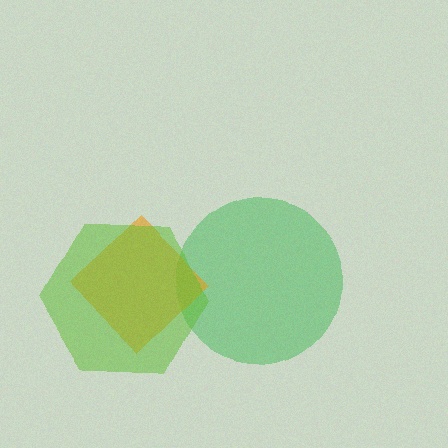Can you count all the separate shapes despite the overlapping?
Yes, there are 3 separate shapes.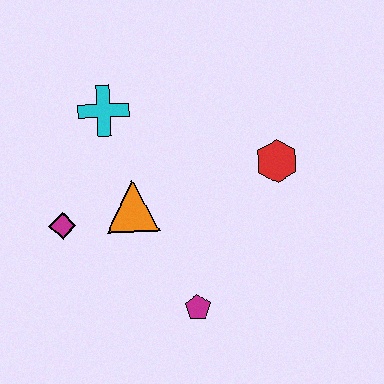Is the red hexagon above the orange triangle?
Yes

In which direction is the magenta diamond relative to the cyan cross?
The magenta diamond is below the cyan cross.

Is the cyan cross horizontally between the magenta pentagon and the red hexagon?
No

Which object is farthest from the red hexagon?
The magenta diamond is farthest from the red hexagon.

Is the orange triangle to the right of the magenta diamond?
Yes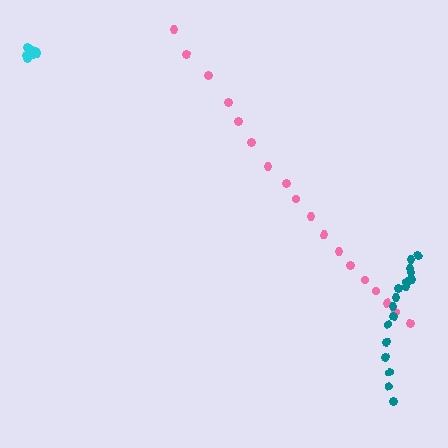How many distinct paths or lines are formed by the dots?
There are 3 distinct paths.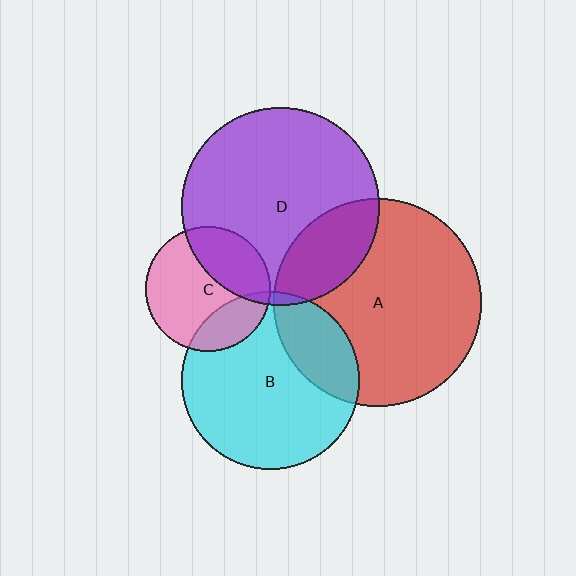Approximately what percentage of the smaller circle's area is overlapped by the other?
Approximately 25%.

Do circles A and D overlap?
Yes.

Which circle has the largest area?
Circle A (red).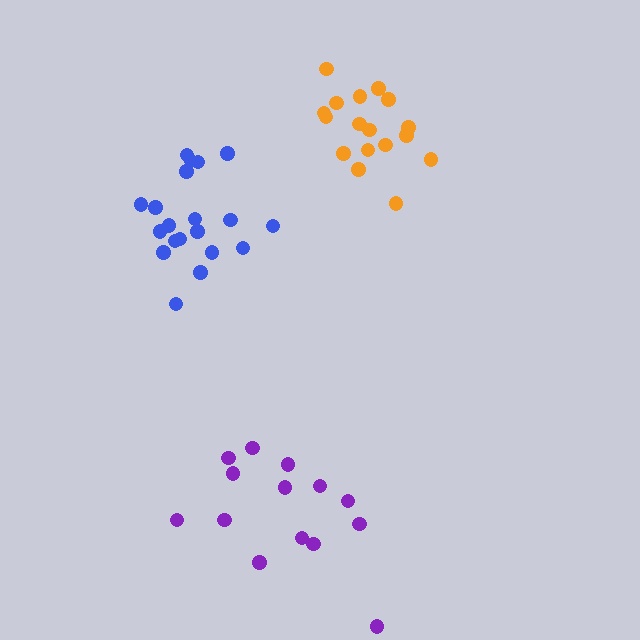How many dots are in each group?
Group 1: 17 dots, Group 2: 14 dots, Group 3: 20 dots (51 total).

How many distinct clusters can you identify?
There are 3 distinct clusters.